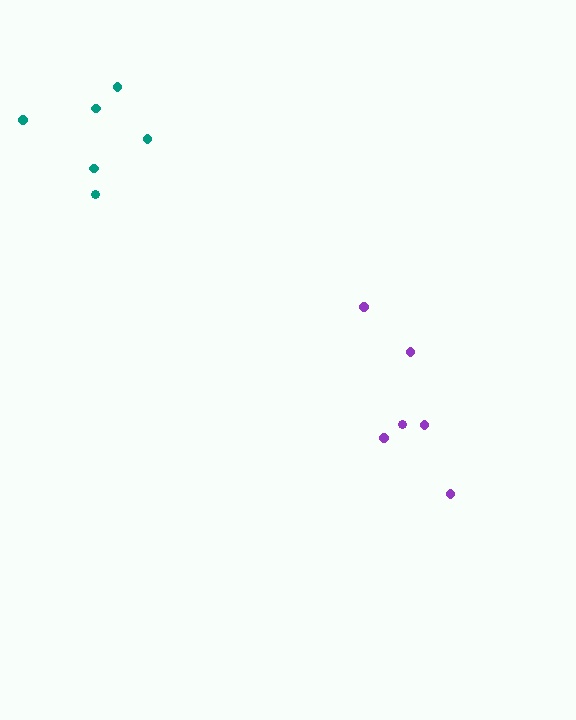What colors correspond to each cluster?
The clusters are colored: purple, teal.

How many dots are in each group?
Group 1: 6 dots, Group 2: 6 dots (12 total).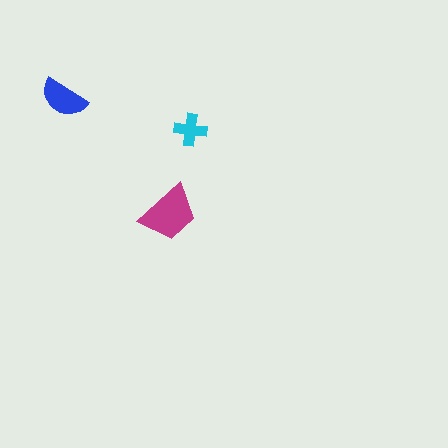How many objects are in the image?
There are 3 objects in the image.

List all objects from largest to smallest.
The magenta trapezoid, the blue semicircle, the cyan cross.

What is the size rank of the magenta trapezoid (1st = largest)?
1st.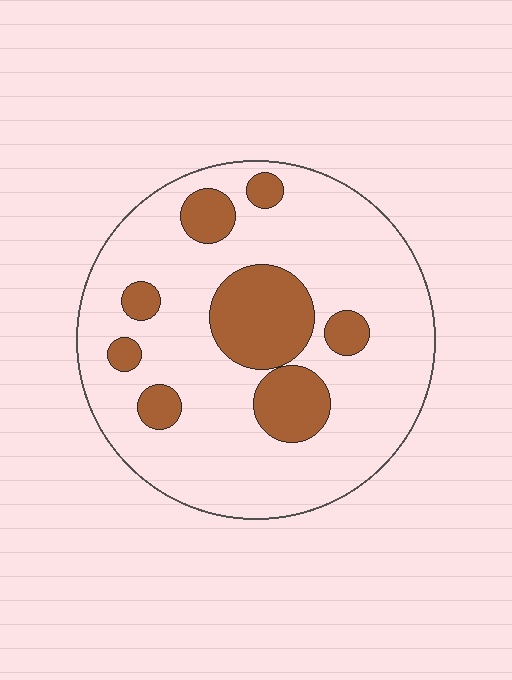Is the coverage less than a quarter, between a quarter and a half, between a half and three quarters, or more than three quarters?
Less than a quarter.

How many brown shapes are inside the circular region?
8.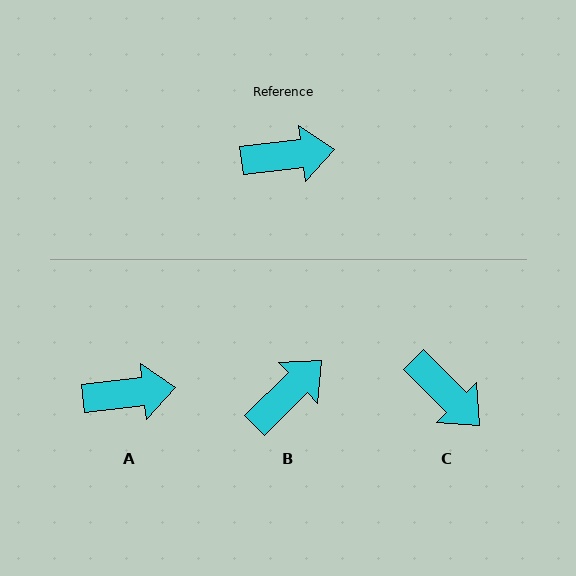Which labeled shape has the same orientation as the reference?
A.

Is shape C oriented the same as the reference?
No, it is off by about 52 degrees.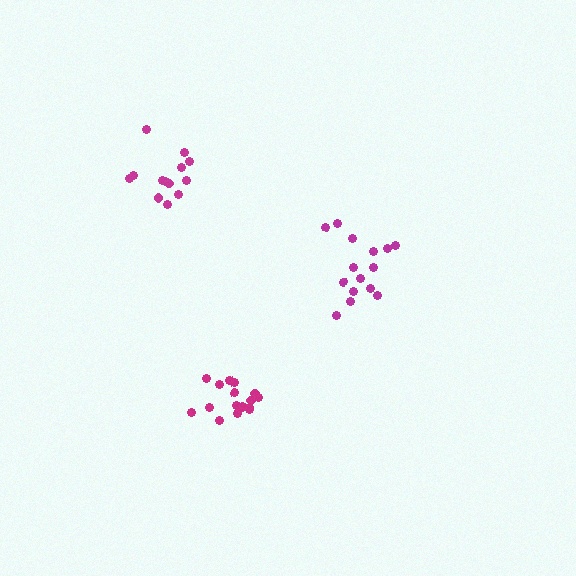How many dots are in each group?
Group 1: 17 dots, Group 2: 15 dots, Group 3: 13 dots (45 total).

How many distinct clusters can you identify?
There are 3 distinct clusters.